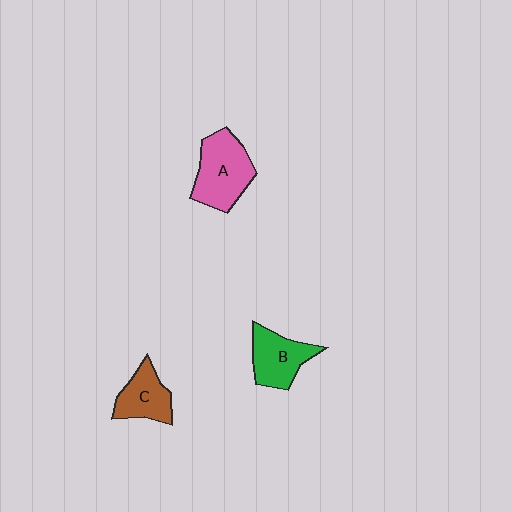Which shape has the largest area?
Shape A (pink).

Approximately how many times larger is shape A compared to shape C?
Approximately 1.5 times.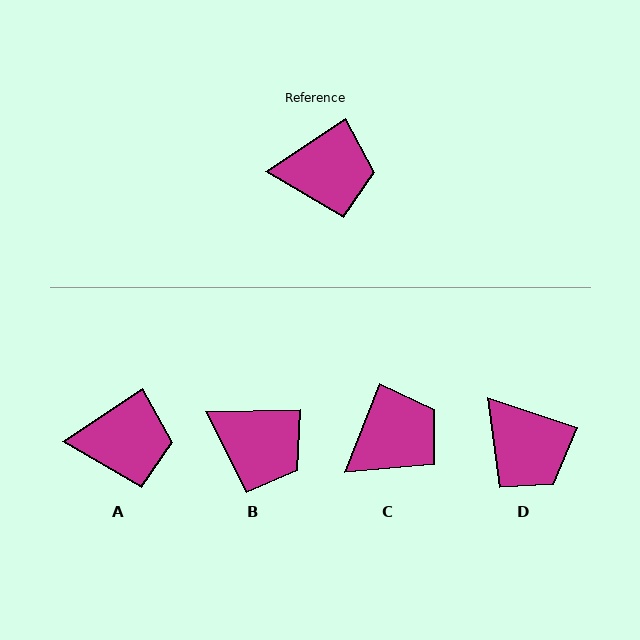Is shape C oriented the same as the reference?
No, it is off by about 35 degrees.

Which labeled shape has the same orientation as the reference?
A.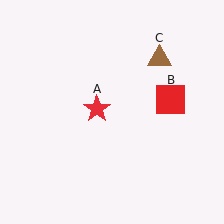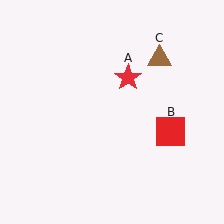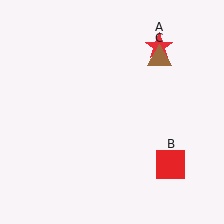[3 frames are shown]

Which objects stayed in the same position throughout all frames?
Brown triangle (object C) remained stationary.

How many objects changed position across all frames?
2 objects changed position: red star (object A), red square (object B).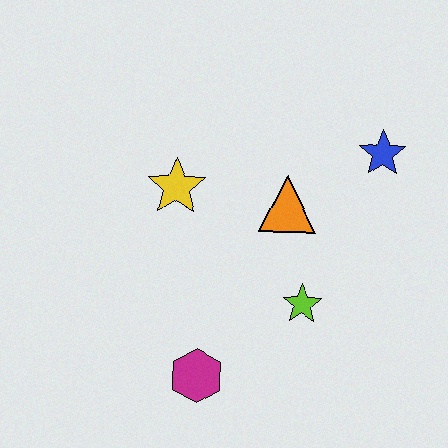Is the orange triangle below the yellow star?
Yes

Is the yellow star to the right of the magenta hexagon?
No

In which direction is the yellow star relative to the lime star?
The yellow star is to the left of the lime star.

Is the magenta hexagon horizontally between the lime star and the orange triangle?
No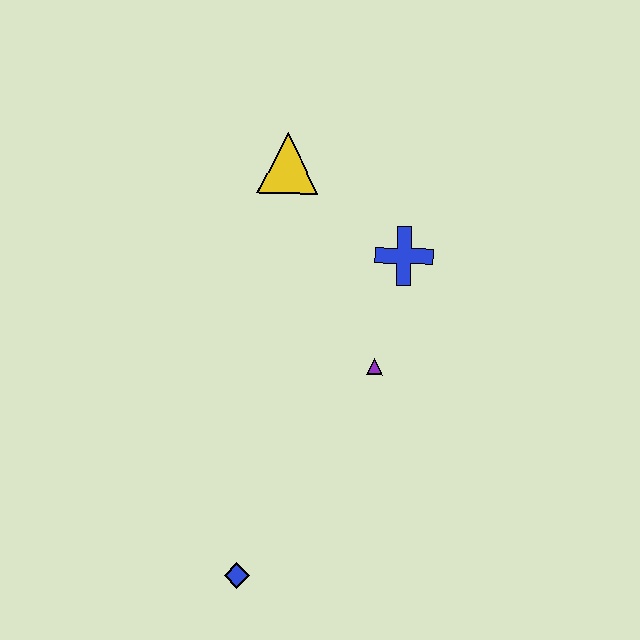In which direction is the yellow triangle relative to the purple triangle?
The yellow triangle is above the purple triangle.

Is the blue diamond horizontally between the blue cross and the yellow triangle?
No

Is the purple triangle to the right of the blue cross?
No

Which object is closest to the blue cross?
The purple triangle is closest to the blue cross.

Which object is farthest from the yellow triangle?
The blue diamond is farthest from the yellow triangle.